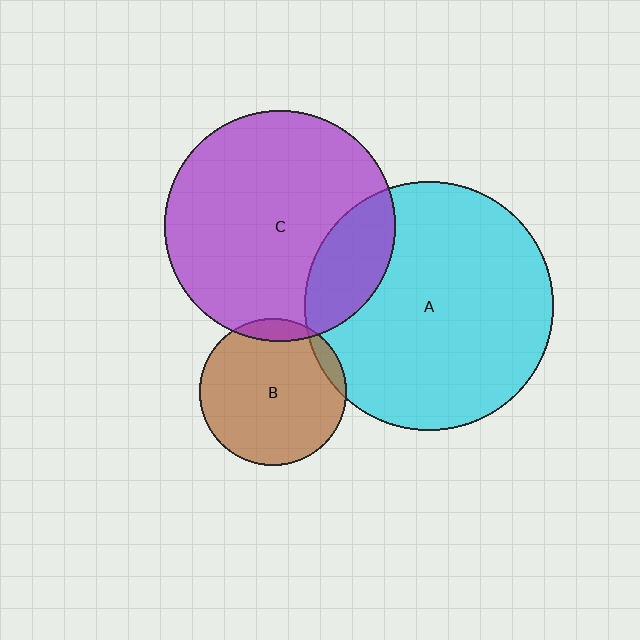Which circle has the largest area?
Circle A (cyan).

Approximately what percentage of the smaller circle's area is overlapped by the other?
Approximately 10%.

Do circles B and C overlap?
Yes.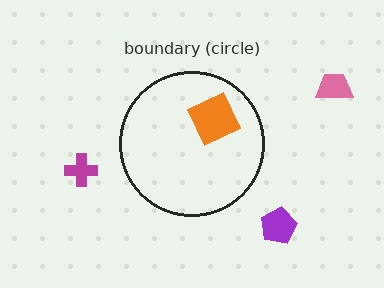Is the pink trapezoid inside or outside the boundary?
Outside.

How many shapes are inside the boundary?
1 inside, 3 outside.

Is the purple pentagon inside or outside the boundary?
Outside.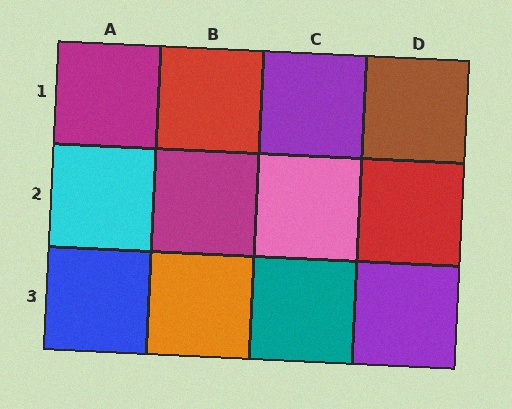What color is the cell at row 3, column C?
Teal.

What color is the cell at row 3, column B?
Orange.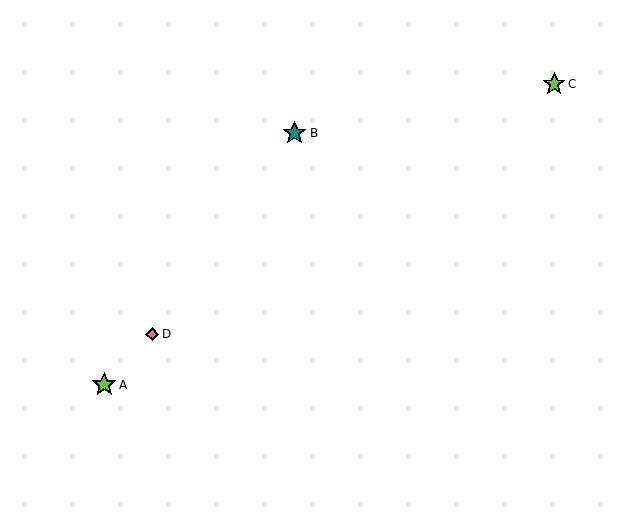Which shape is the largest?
The teal star (labeled B) is the largest.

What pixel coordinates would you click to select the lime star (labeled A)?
Click at (104, 385) to select the lime star A.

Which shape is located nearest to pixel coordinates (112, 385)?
The lime star (labeled A) at (104, 385) is nearest to that location.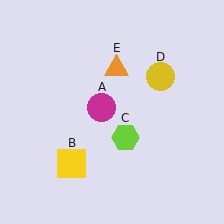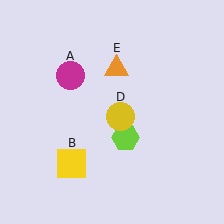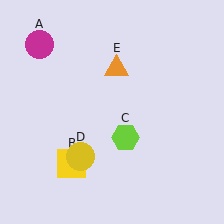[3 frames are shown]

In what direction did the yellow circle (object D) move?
The yellow circle (object D) moved down and to the left.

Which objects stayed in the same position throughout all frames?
Yellow square (object B) and lime hexagon (object C) and orange triangle (object E) remained stationary.